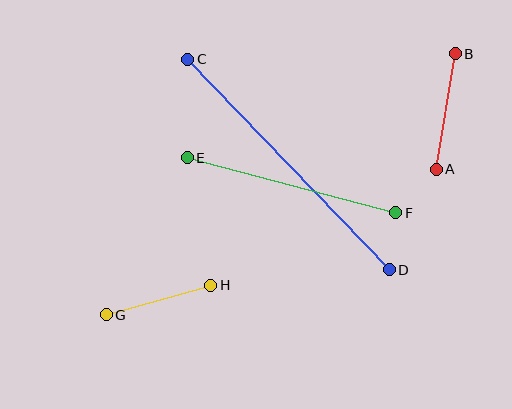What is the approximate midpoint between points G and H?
The midpoint is at approximately (158, 300) pixels.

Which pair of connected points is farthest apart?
Points C and D are farthest apart.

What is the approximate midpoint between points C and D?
The midpoint is at approximately (288, 164) pixels.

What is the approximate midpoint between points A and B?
The midpoint is at approximately (446, 112) pixels.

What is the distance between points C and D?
The distance is approximately 291 pixels.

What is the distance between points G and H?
The distance is approximately 108 pixels.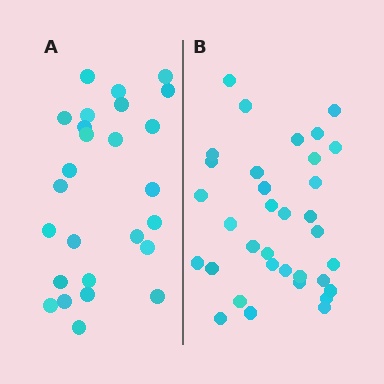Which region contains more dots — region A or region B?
Region B (the right region) has more dots.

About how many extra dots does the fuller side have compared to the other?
Region B has roughly 8 or so more dots than region A.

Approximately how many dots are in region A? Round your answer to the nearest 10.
About 30 dots. (The exact count is 26, which rounds to 30.)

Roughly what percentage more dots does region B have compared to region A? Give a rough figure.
About 30% more.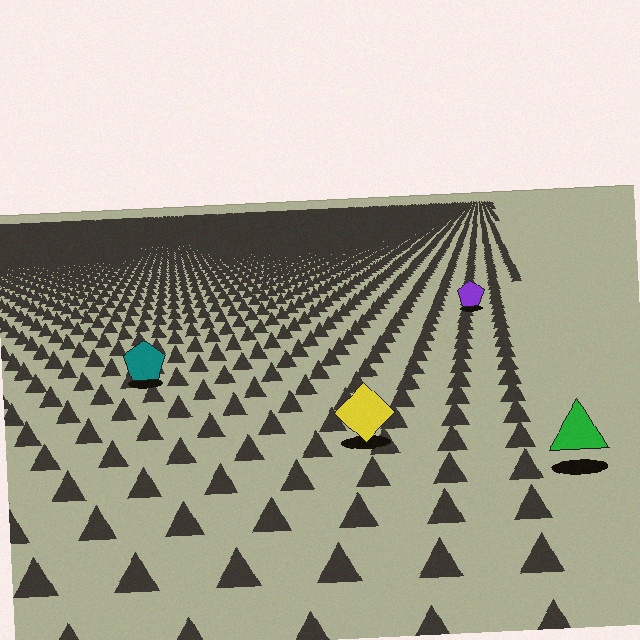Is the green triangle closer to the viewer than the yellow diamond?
Yes. The green triangle is closer — you can tell from the texture gradient: the ground texture is coarser near it.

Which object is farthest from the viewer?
The purple pentagon is farthest from the viewer. It appears smaller and the ground texture around it is denser.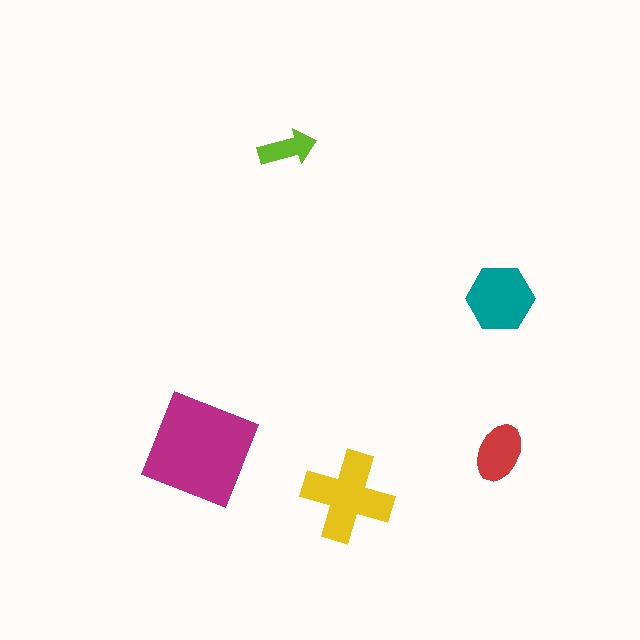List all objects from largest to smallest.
The magenta diamond, the yellow cross, the teal hexagon, the red ellipse, the lime arrow.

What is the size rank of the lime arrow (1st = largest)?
5th.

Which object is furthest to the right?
The teal hexagon is rightmost.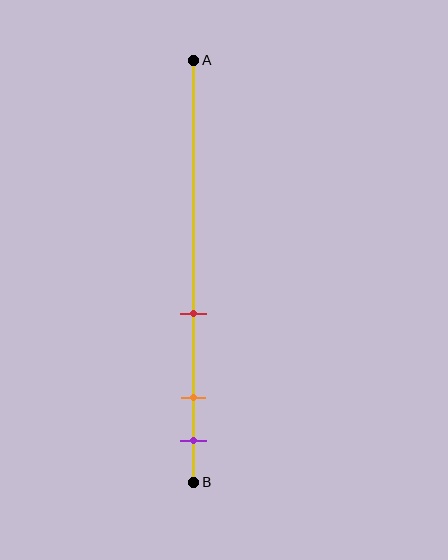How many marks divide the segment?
There are 3 marks dividing the segment.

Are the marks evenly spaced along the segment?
No, the marks are not evenly spaced.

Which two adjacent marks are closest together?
The orange and purple marks are the closest adjacent pair.